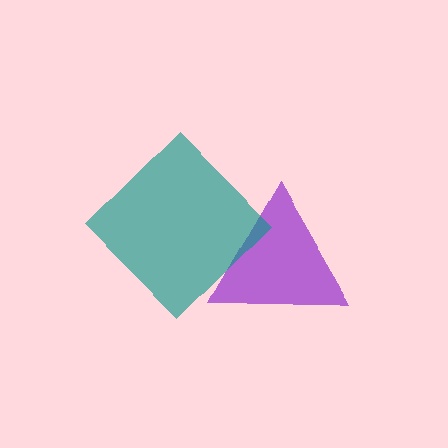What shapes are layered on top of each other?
The layered shapes are: a purple triangle, a teal diamond.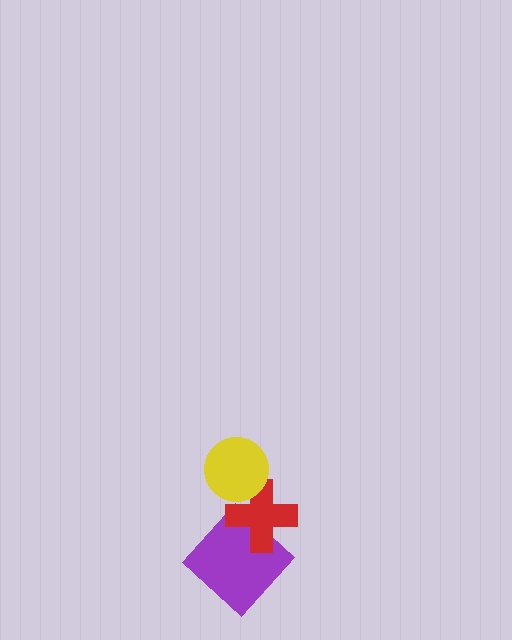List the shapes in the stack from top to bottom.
From top to bottom: the yellow circle, the red cross, the purple diamond.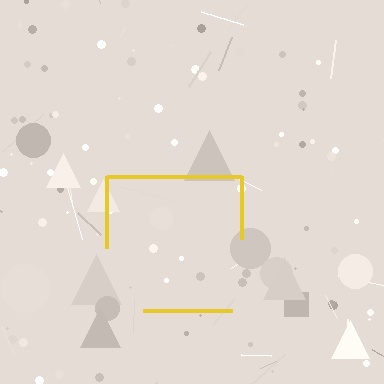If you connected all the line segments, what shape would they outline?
They would outline a square.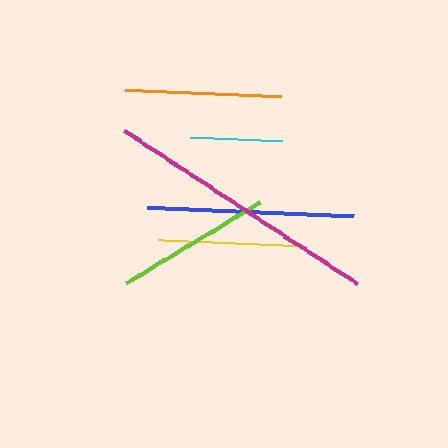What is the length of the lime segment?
The lime segment is approximately 155 pixels long.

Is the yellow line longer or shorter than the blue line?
The blue line is longer than the yellow line.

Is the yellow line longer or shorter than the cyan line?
The yellow line is longer than the cyan line.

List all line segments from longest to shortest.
From longest to shortest: magenta, blue, orange, lime, yellow, cyan.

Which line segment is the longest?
The magenta line is the longest at approximately 278 pixels.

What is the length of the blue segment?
The blue segment is approximately 207 pixels long.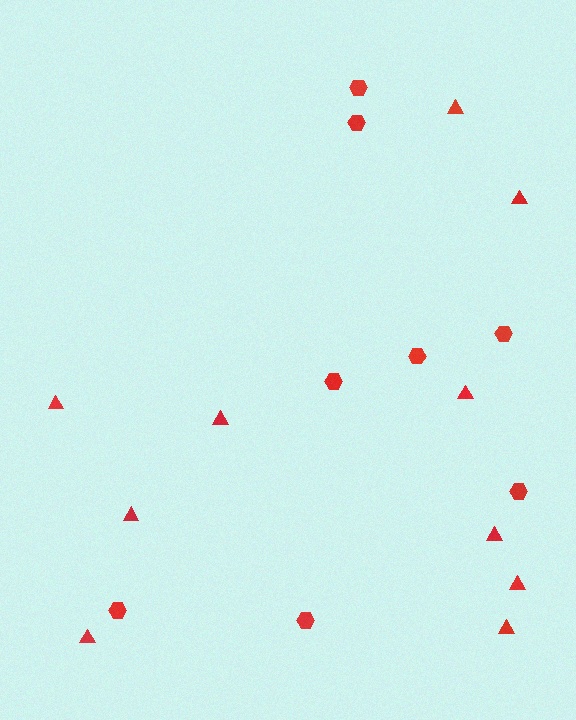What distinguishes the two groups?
There are 2 groups: one group of triangles (10) and one group of hexagons (8).